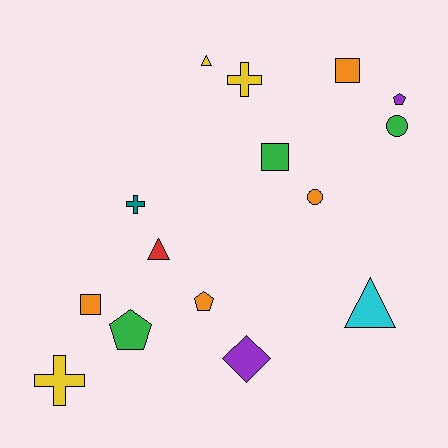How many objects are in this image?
There are 15 objects.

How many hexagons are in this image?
There are no hexagons.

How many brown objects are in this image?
There are no brown objects.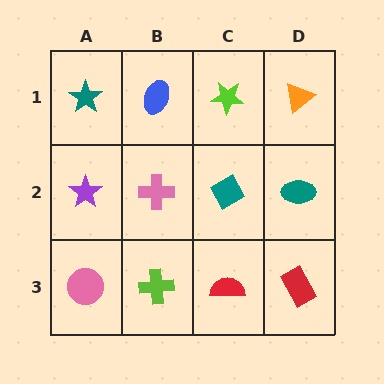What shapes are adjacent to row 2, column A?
A teal star (row 1, column A), a pink circle (row 3, column A), a pink cross (row 2, column B).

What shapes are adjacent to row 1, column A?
A purple star (row 2, column A), a blue ellipse (row 1, column B).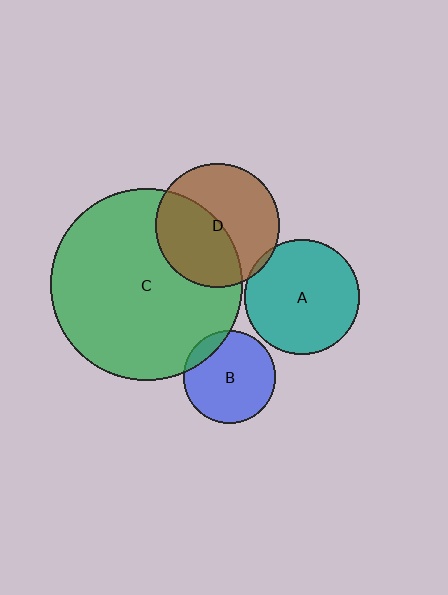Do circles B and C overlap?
Yes.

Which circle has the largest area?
Circle C (green).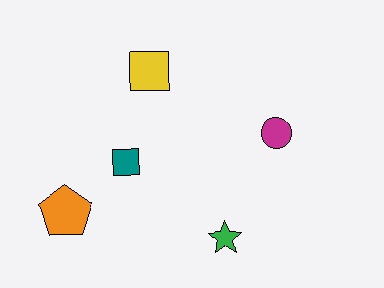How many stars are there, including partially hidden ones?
There is 1 star.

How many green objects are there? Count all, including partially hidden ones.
There is 1 green object.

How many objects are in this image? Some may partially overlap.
There are 5 objects.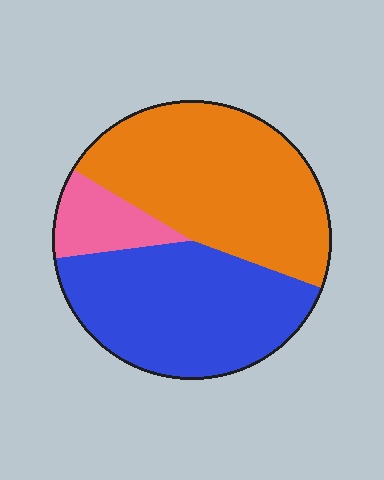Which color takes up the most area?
Orange, at roughly 45%.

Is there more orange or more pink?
Orange.